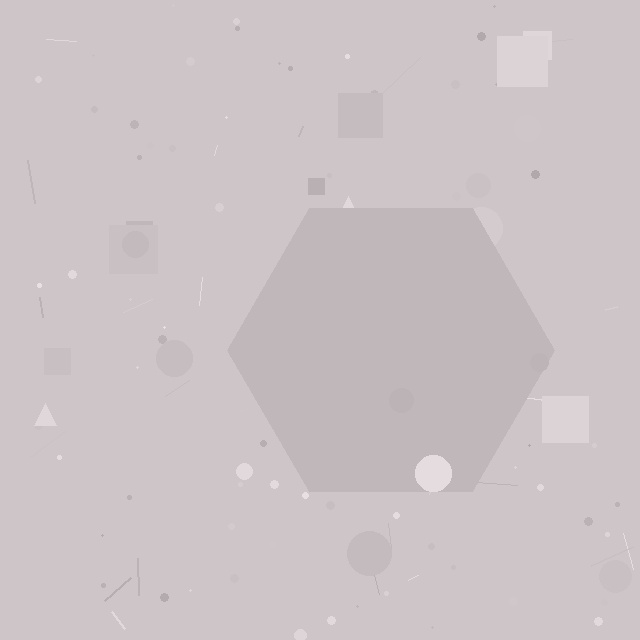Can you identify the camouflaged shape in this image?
The camouflaged shape is a hexagon.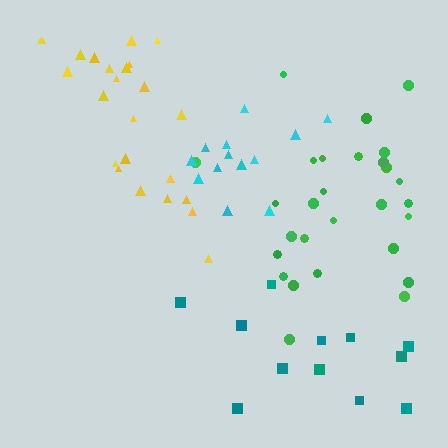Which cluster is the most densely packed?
Cyan.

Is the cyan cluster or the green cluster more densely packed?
Cyan.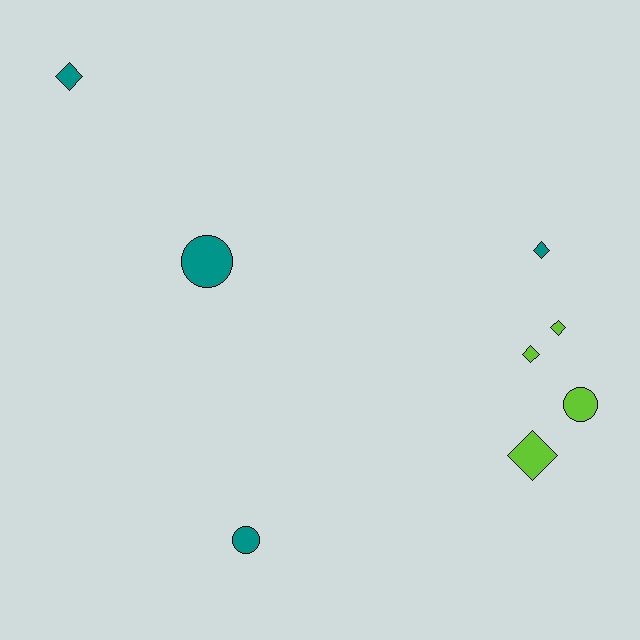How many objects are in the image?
There are 8 objects.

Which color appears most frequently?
Lime, with 4 objects.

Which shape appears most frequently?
Diamond, with 5 objects.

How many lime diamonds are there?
There are 3 lime diamonds.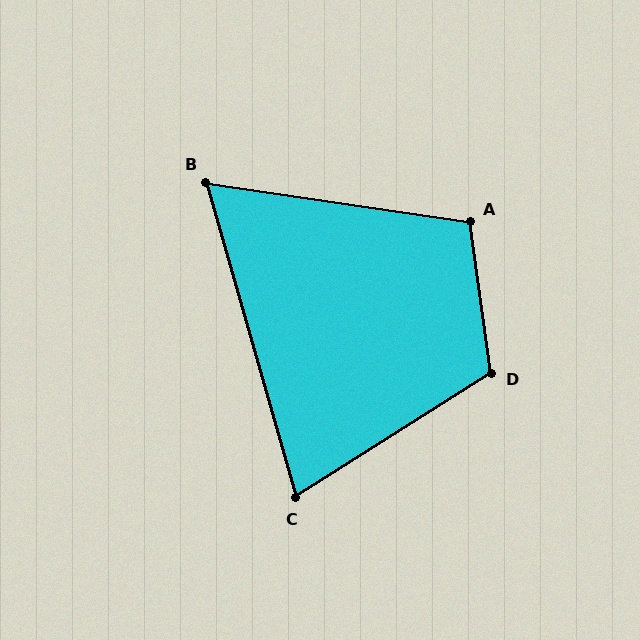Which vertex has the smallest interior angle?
B, at approximately 66 degrees.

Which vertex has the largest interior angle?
D, at approximately 114 degrees.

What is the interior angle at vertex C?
Approximately 74 degrees (acute).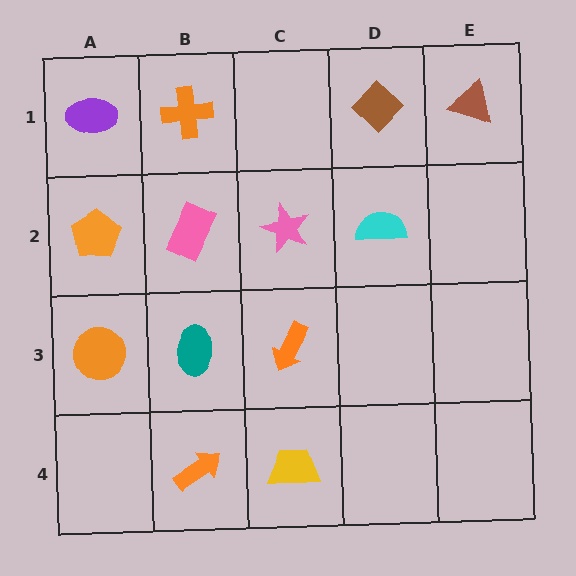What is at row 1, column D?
A brown diamond.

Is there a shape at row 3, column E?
No, that cell is empty.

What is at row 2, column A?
An orange pentagon.